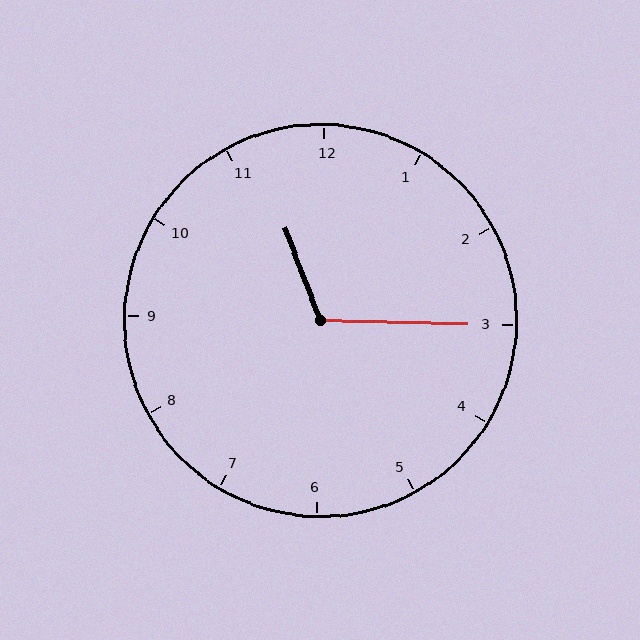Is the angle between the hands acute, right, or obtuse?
It is obtuse.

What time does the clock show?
11:15.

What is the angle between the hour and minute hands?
Approximately 112 degrees.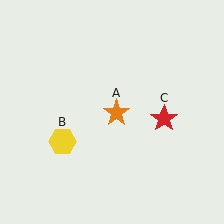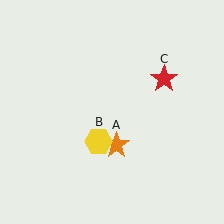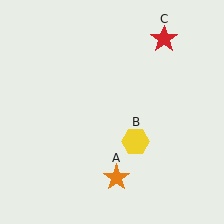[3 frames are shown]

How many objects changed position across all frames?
3 objects changed position: orange star (object A), yellow hexagon (object B), red star (object C).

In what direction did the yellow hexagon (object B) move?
The yellow hexagon (object B) moved right.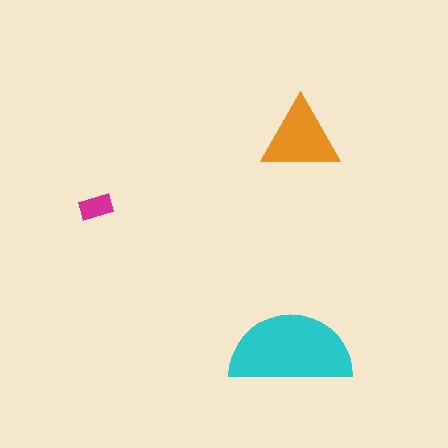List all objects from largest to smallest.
The cyan semicircle, the orange triangle, the magenta rectangle.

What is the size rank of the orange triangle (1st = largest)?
2nd.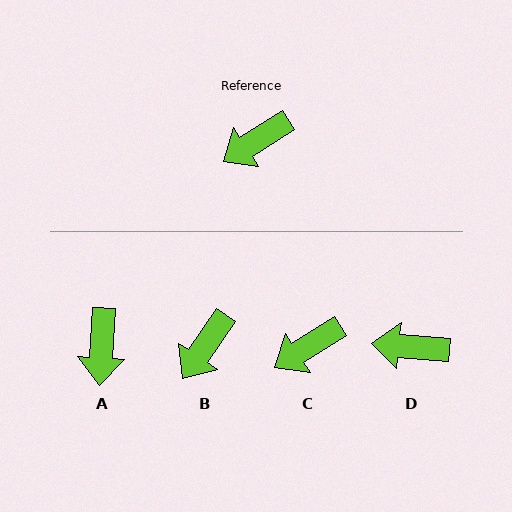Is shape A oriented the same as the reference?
No, it is off by about 54 degrees.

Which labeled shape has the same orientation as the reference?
C.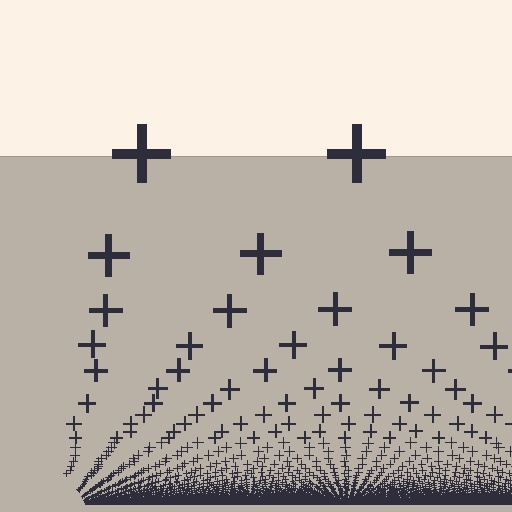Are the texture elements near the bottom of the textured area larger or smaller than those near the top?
Smaller. The gradient is inverted — elements near the bottom are smaller and denser.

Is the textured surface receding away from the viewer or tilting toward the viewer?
The surface appears to tilt toward the viewer. Texture elements get larger and sparser toward the top.